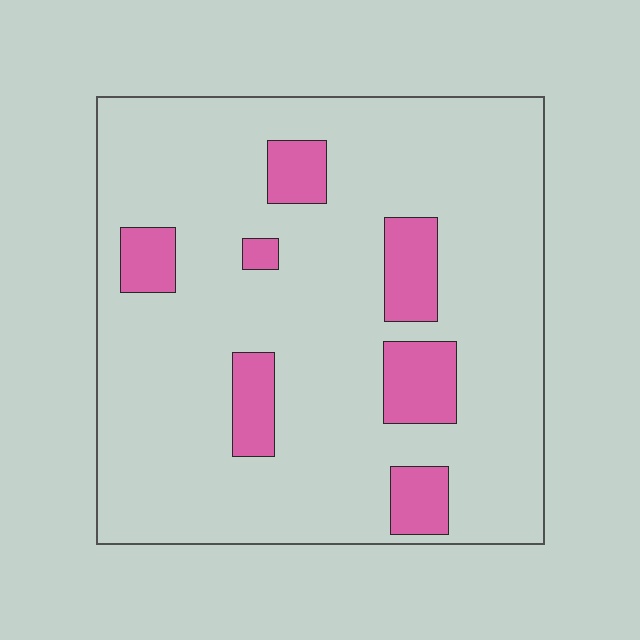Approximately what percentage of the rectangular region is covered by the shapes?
Approximately 15%.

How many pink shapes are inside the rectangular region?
7.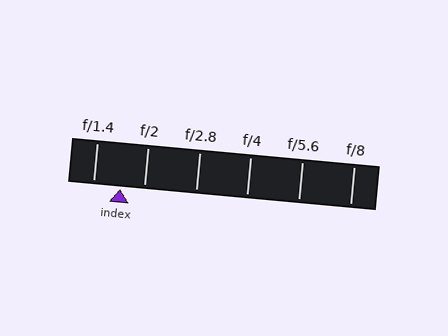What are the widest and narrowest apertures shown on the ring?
The widest aperture shown is f/1.4 and the narrowest is f/8.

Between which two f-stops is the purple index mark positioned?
The index mark is between f/1.4 and f/2.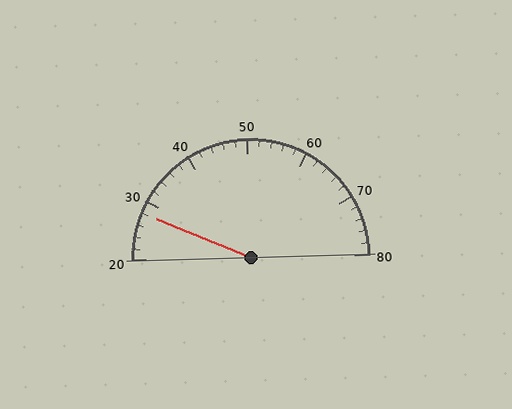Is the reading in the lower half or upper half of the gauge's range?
The reading is in the lower half of the range (20 to 80).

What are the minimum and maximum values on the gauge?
The gauge ranges from 20 to 80.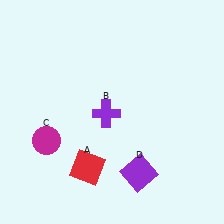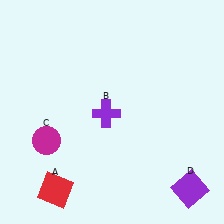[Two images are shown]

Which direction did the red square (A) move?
The red square (A) moved left.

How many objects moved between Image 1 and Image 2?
2 objects moved between the two images.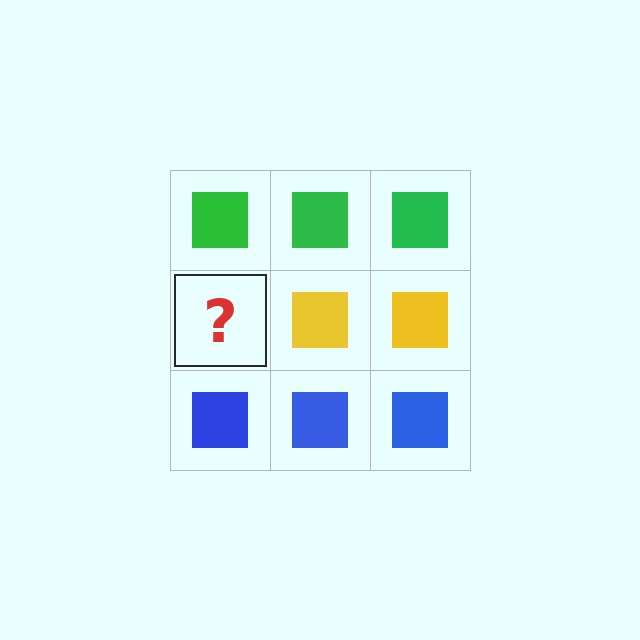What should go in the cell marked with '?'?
The missing cell should contain a yellow square.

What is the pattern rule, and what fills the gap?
The rule is that each row has a consistent color. The gap should be filled with a yellow square.